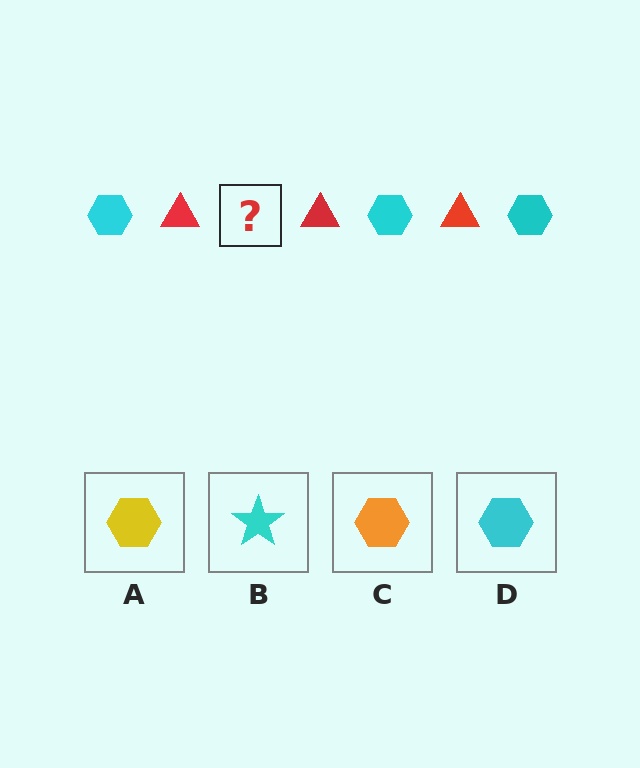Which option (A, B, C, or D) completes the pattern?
D.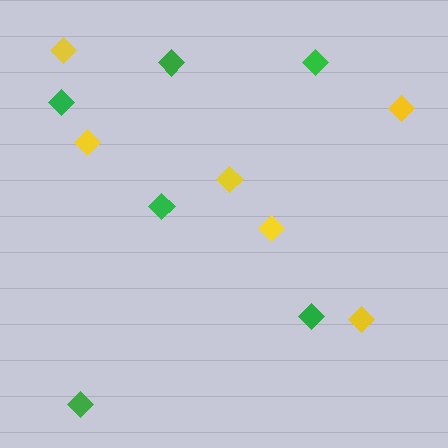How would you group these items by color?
There are 2 groups: one group of green diamonds (6) and one group of yellow diamonds (6).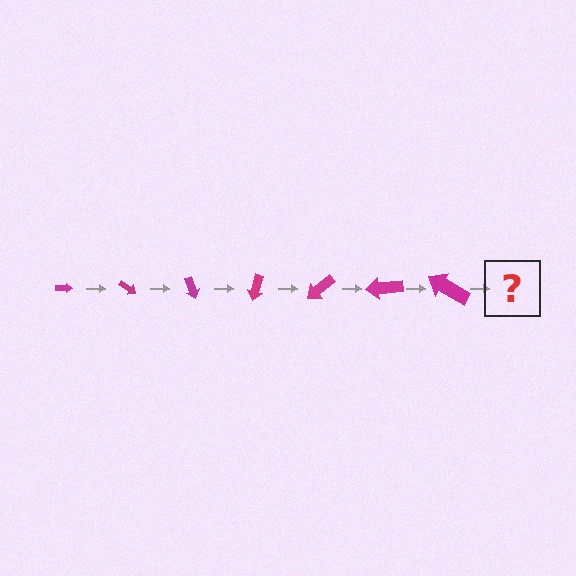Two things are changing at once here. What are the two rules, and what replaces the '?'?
The two rules are that the arrow grows larger each step and it rotates 35 degrees each step. The '?' should be an arrow, larger than the previous one and rotated 245 degrees from the start.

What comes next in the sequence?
The next element should be an arrow, larger than the previous one and rotated 245 degrees from the start.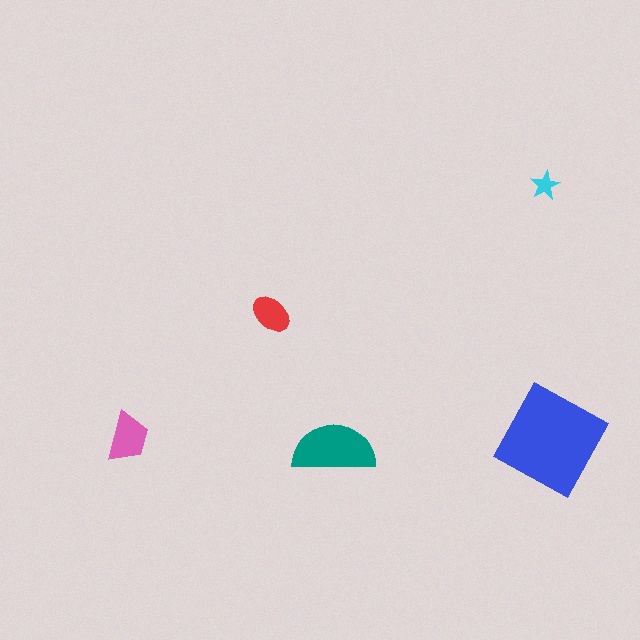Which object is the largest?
The blue diamond.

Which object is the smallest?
The cyan star.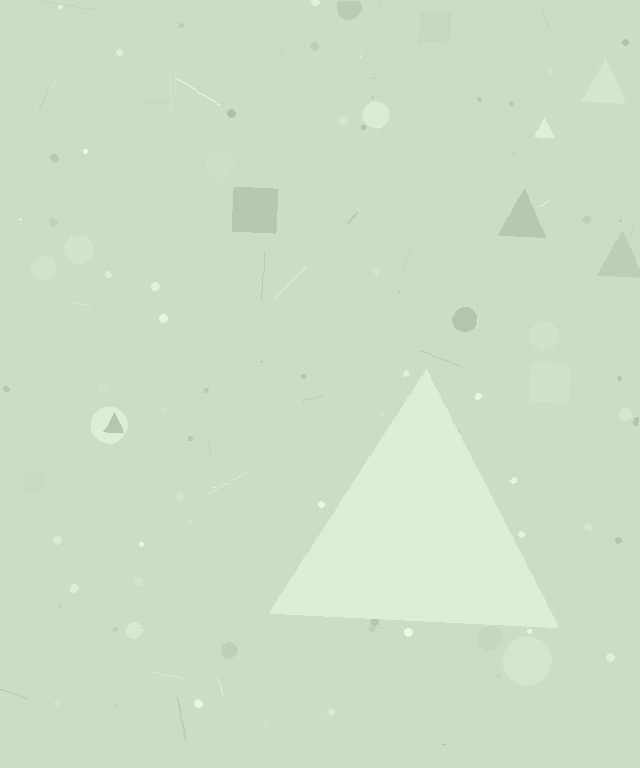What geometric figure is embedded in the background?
A triangle is embedded in the background.